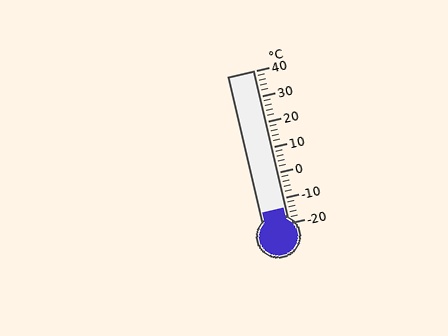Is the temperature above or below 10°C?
The temperature is below 10°C.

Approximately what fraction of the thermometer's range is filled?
The thermometer is filled to approximately 10% of its range.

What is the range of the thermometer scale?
The thermometer scale ranges from -20°C to 40°C.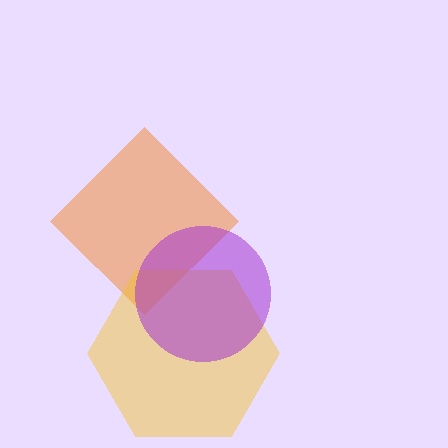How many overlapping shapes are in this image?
There are 3 overlapping shapes in the image.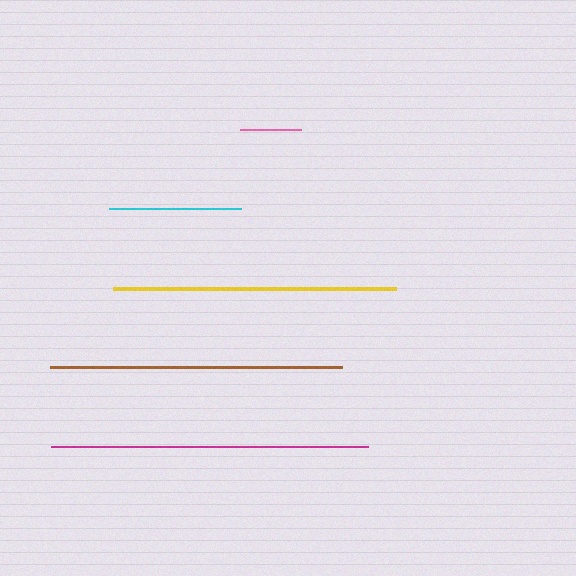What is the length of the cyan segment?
The cyan segment is approximately 132 pixels long.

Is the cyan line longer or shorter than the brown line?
The brown line is longer than the cyan line.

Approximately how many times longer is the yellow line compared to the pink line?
The yellow line is approximately 4.7 times the length of the pink line.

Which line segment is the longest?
The magenta line is the longest at approximately 317 pixels.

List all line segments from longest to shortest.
From longest to shortest: magenta, brown, yellow, cyan, pink.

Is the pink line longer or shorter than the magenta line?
The magenta line is longer than the pink line.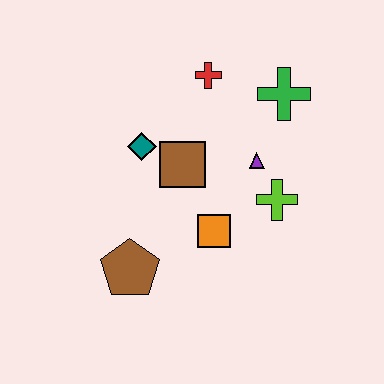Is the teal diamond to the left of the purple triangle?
Yes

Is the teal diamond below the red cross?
Yes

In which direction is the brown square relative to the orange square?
The brown square is above the orange square.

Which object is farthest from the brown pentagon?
The green cross is farthest from the brown pentagon.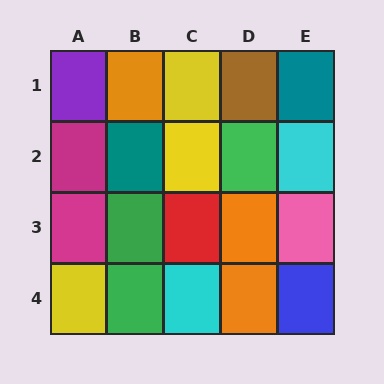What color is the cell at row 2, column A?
Magenta.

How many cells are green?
3 cells are green.